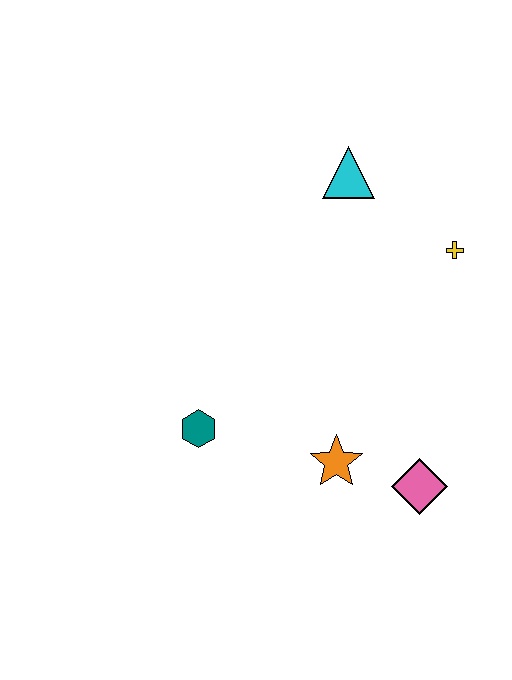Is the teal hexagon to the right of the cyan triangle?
No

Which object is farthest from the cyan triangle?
The pink diamond is farthest from the cyan triangle.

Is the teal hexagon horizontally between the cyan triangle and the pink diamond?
No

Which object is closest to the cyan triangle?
The yellow cross is closest to the cyan triangle.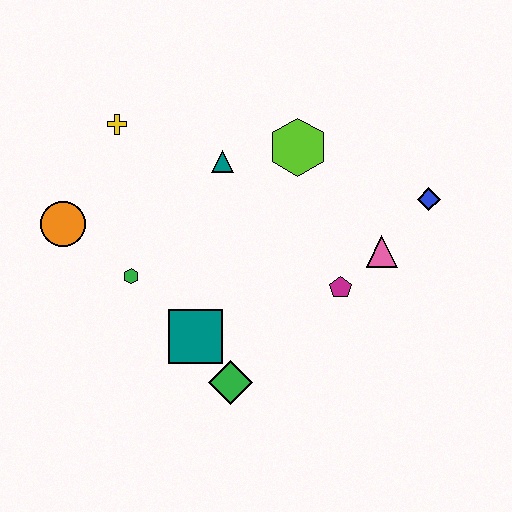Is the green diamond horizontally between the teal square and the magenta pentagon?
Yes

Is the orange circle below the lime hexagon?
Yes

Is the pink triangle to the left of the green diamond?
No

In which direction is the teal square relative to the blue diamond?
The teal square is to the left of the blue diamond.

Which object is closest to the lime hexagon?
The teal triangle is closest to the lime hexagon.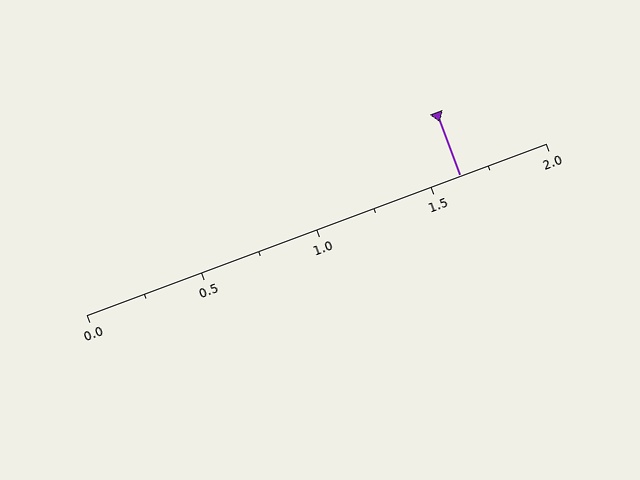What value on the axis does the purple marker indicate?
The marker indicates approximately 1.62.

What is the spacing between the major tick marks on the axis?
The major ticks are spaced 0.5 apart.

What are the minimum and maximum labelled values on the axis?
The axis runs from 0.0 to 2.0.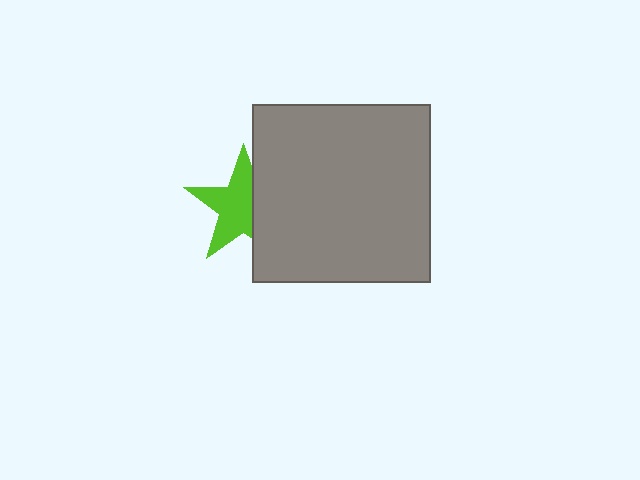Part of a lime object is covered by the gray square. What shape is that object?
It is a star.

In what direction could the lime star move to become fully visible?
The lime star could move left. That would shift it out from behind the gray square entirely.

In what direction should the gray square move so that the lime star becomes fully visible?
The gray square should move right. That is the shortest direction to clear the overlap and leave the lime star fully visible.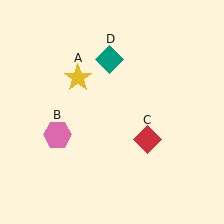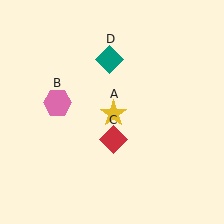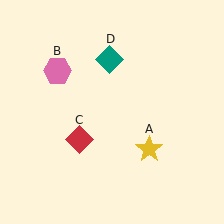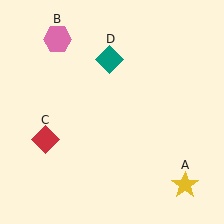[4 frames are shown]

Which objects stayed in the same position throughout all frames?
Teal diamond (object D) remained stationary.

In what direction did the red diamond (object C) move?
The red diamond (object C) moved left.